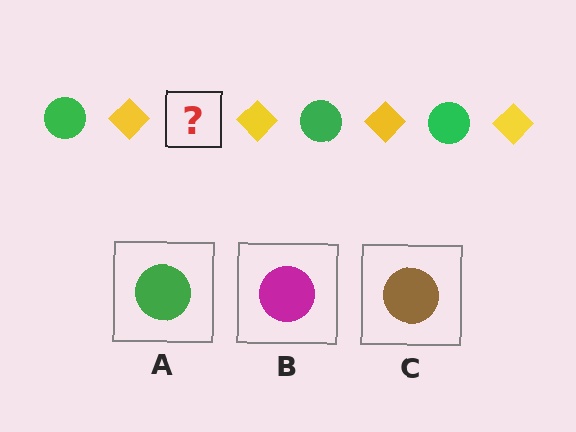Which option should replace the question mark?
Option A.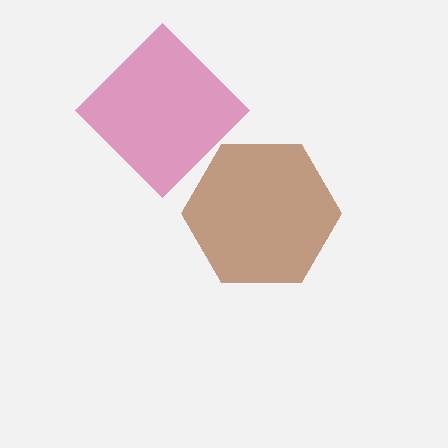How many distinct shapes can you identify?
There are 2 distinct shapes: a brown hexagon, a magenta diamond.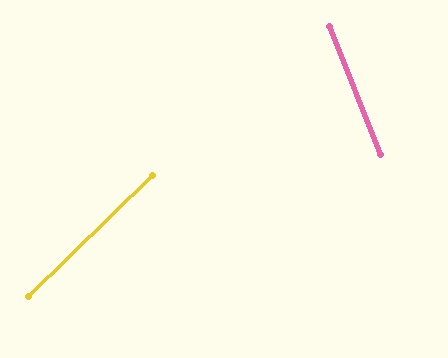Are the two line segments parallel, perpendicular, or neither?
Neither parallel nor perpendicular — they differ by about 67°.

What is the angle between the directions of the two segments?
Approximately 67 degrees.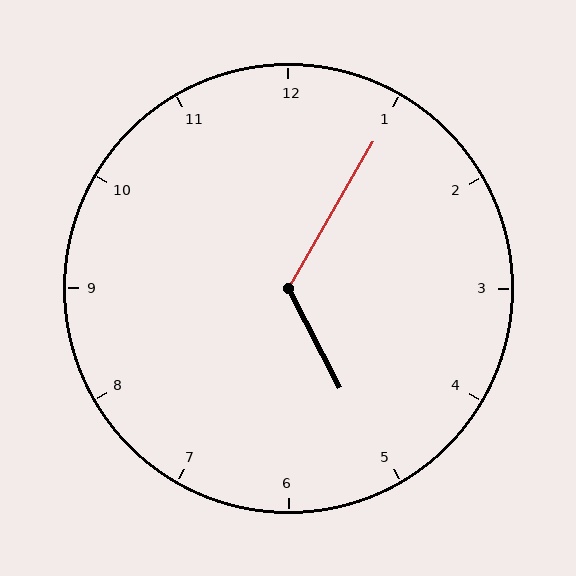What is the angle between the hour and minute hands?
Approximately 122 degrees.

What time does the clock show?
5:05.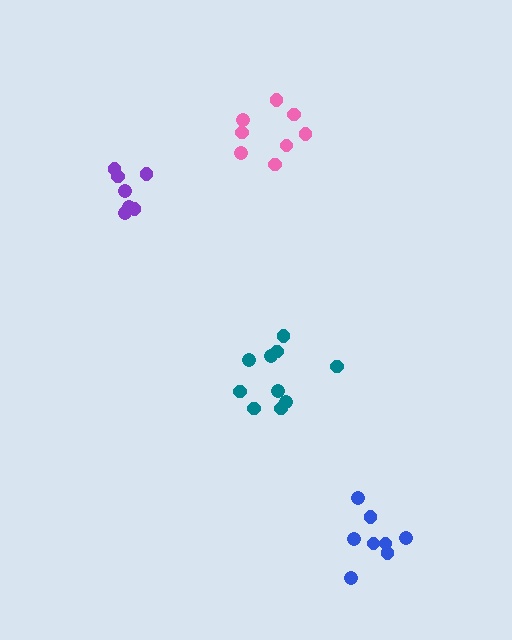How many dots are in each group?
Group 1: 8 dots, Group 2: 10 dots, Group 3: 8 dots, Group 4: 7 dots (33 total).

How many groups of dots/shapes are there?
There are 4 groups.